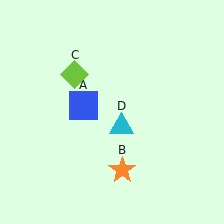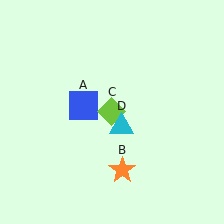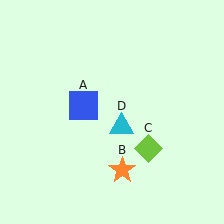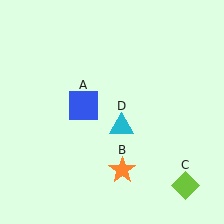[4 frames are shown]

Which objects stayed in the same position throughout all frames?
Blue square (object A) and orange star (object B) and cyan triangle (object D) remained stationary.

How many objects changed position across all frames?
1 object changed position: lime diamond (object C).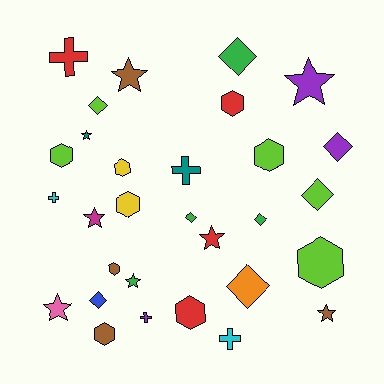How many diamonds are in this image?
There are 8 diamonds.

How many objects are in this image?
There are 30 objects.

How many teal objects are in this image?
There are 2 teal objects.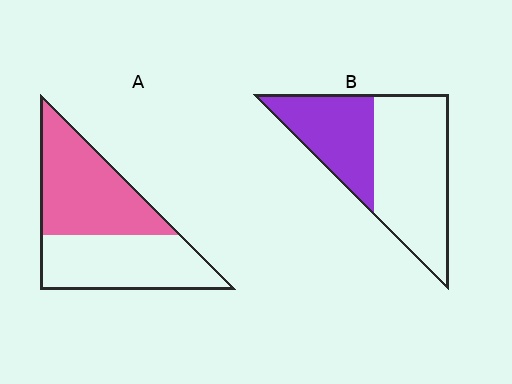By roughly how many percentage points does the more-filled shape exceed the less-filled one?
By roughly 15 percentage points (A over B).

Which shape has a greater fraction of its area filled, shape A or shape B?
Shape A.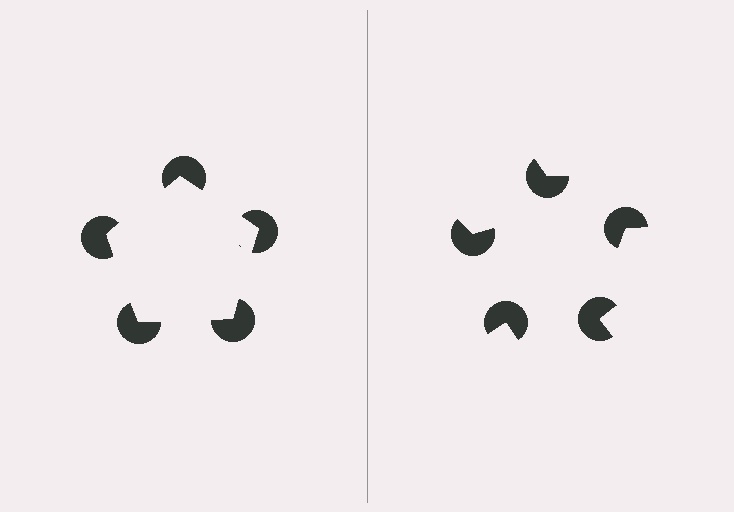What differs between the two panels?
The pac-man discs are positioned identically on both sides; only the wedge orientations differ. On the left they align to a pentagon; on the right they are misaligned.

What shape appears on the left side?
An illusory pentagon.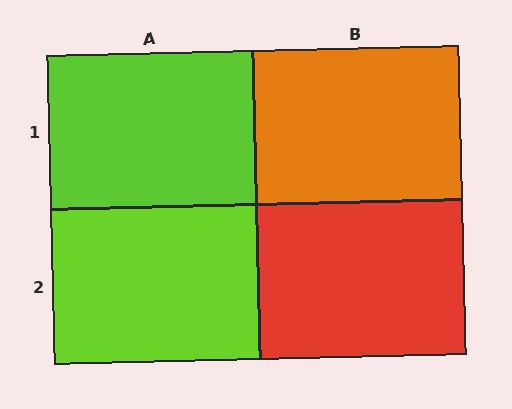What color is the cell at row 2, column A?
Lime.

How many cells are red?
1 cell is red.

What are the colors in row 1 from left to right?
Lime, orange.